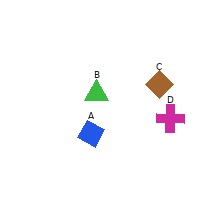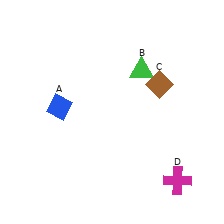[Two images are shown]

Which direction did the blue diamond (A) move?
The blue diamond (A) moved left.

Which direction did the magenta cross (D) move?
The magenta cross (D) moved down.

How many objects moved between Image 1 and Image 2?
3 objects moved between the two images.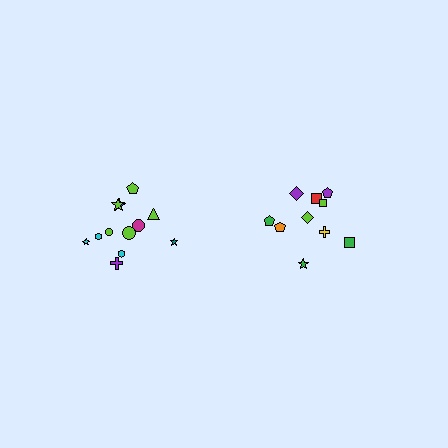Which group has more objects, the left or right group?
The left group.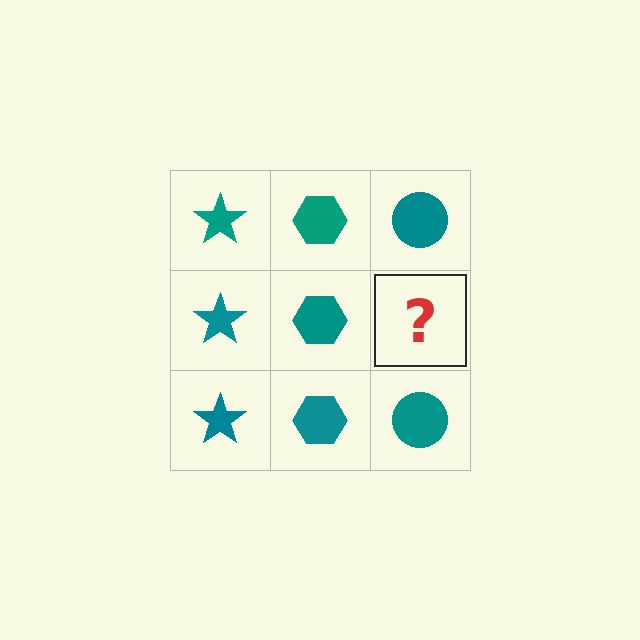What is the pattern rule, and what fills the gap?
The rule is that each column has a consistent shape. The gap should be filled with a teal circle.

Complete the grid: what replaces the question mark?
The question mark should be replaced with a teal circle.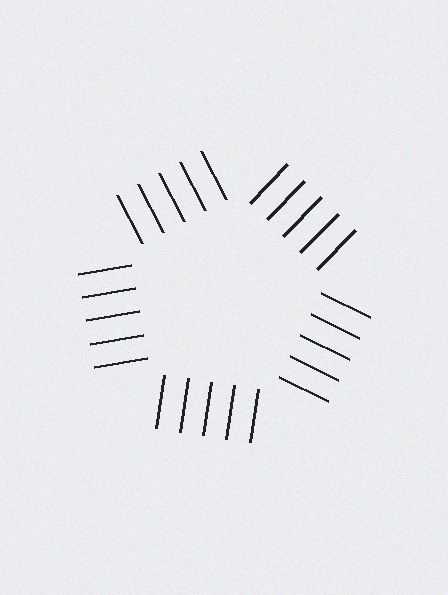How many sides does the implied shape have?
5 sides — the line-ends trace a pentagon.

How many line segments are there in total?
25 — 5 along each of the 5 edges.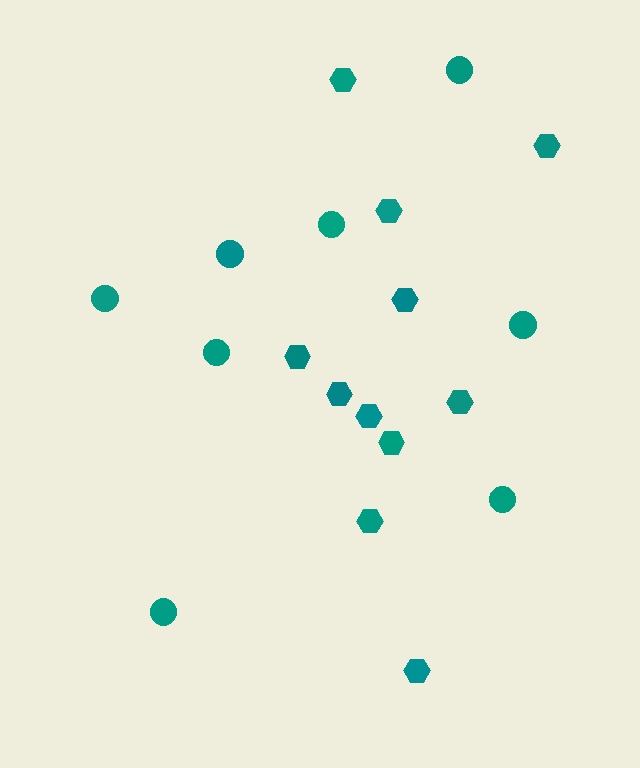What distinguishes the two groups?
There are 2 groups: one group of hexagons (11) and one group of circles (8).